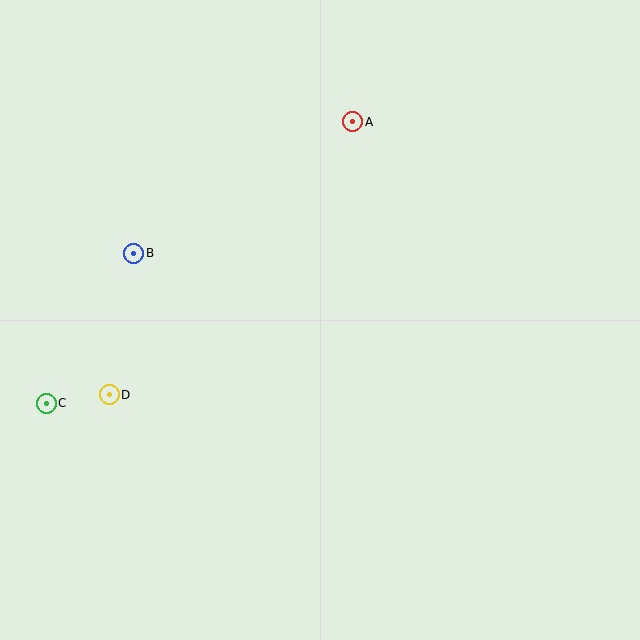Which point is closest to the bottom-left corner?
Point C is closest to the bottom-left corner.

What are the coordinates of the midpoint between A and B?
The midpoint between A and B is at (243, 187).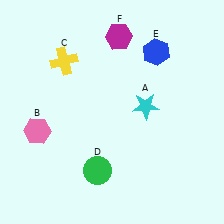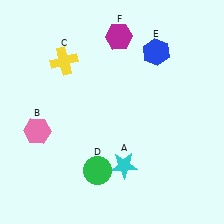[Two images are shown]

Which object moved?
The cyan star (A) moved down.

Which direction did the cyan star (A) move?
The cyan star (A) moved down.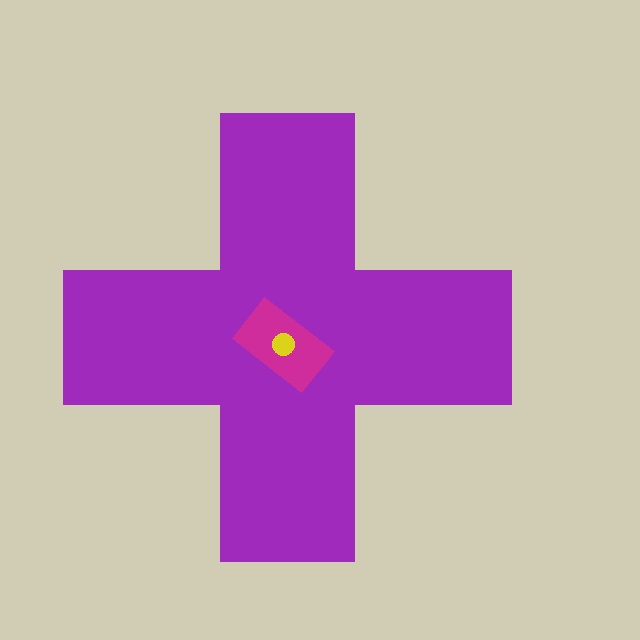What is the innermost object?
The yellow circle.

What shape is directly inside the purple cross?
The magenta rectangle.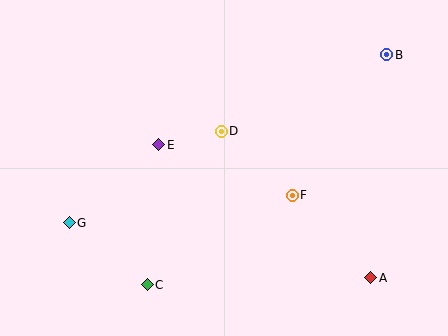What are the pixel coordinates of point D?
Point D is at (221, 131).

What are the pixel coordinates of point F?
Point F is at (292, 195).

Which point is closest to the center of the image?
Point D at (221, 131) is closest to the center.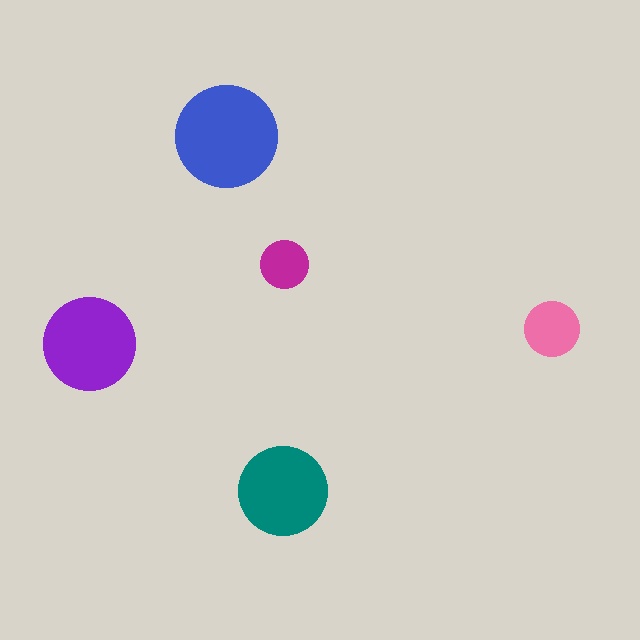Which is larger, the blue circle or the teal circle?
The blue one.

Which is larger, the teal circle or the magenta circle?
The teal one.